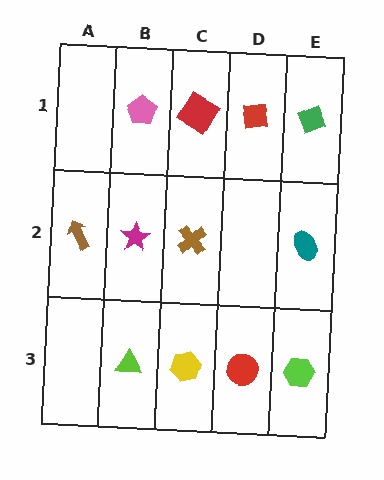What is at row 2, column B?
A magenta star.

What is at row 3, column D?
A red circle.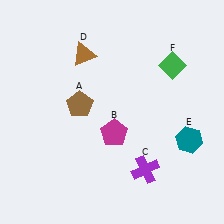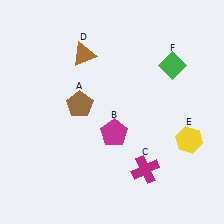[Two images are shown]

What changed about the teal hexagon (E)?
In Image 1, E is teal. In Image 2, it changed to yellow.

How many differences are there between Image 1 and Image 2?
There are 2 differences between the two images.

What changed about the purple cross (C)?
In Image 1, C is purple. In Image 2, it changed to magenta.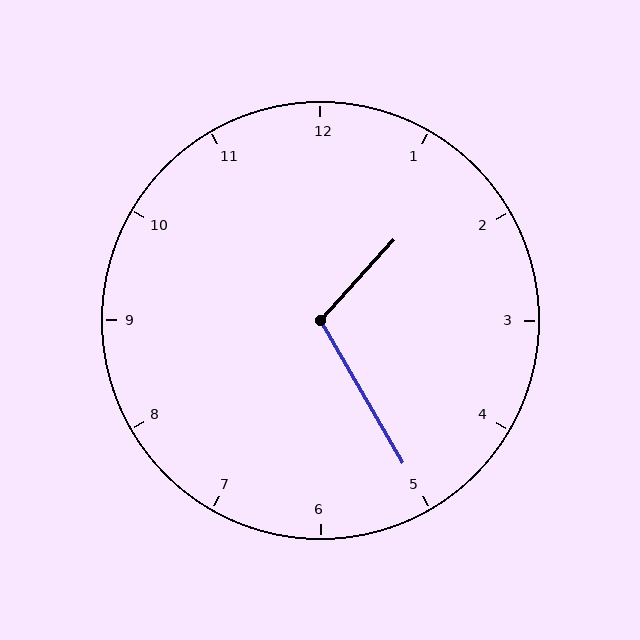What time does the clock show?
1:25.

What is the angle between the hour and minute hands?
Approximately 108 degrees.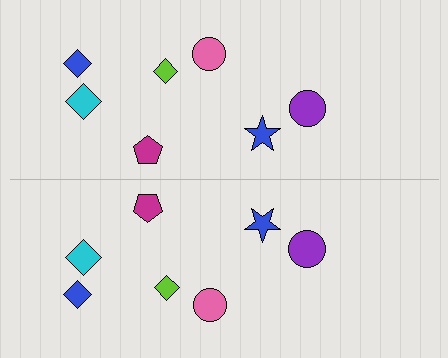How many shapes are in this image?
There are 14 shapes in this image.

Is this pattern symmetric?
Yes, this pattern has bilateral (reflection) symmetry.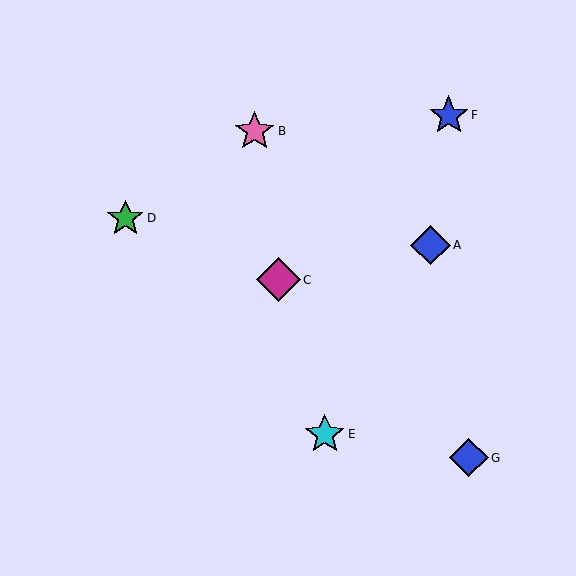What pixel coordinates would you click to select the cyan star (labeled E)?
Click at (325, 434) to select the cyan star E.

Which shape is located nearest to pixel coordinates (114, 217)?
The green star (labeled D) at (125, 218) is nearest to that location.